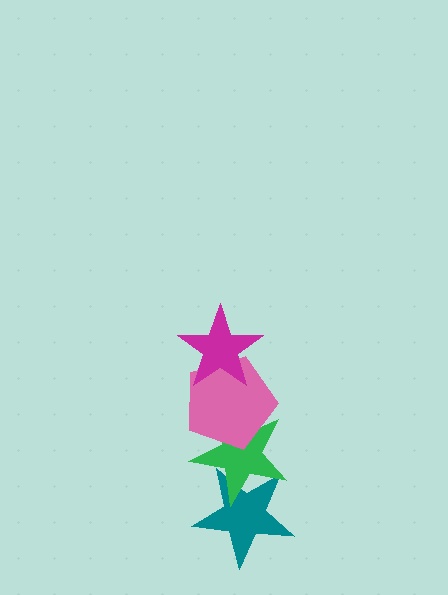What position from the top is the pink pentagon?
The pink pentagon is 2nd from the top.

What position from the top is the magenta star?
The magenta star is 1st from the top.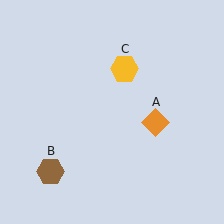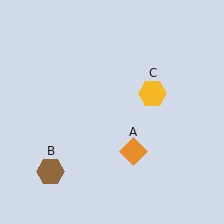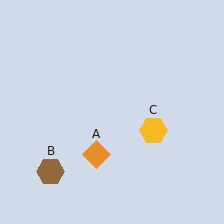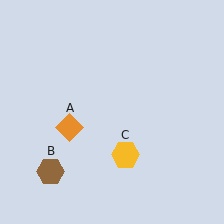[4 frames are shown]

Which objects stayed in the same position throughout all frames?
Brown hexagon (object B) remained stationary.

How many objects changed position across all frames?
2 objects changed position: orange diamond (object A), yellow hexagon (object C).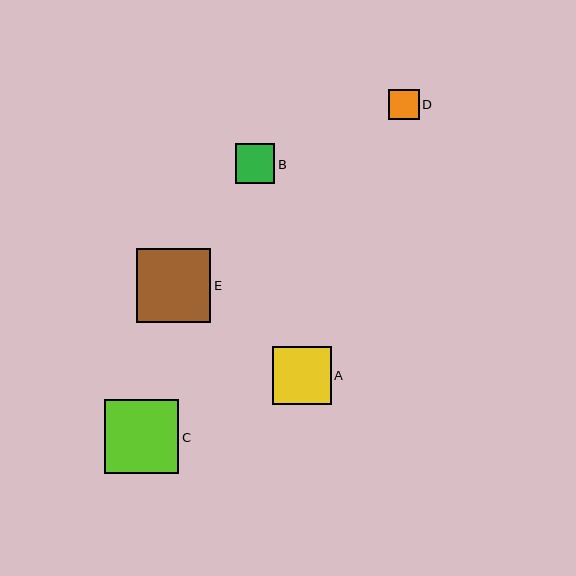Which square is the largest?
Square C is the largest with a size of approximately 74 pixels.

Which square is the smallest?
Square D is the smallest with a size of approximately 31 pixels.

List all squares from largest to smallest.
From largest to smallest: C, E, A, B, D.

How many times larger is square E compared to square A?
Square E is approximately 1.3 times the size of square A.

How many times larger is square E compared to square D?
Square E is approximately 2.4 times the size of square D.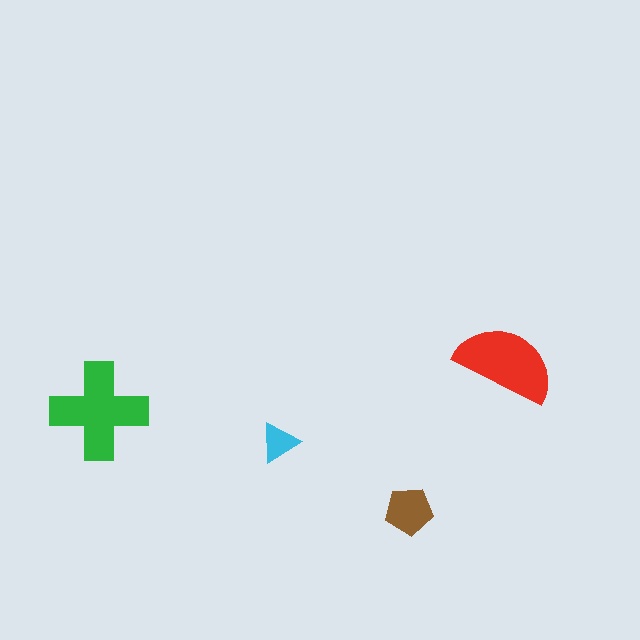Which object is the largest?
The green cross.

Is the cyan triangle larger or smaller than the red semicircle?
Smaller.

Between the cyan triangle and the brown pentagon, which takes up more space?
The brown pentagon.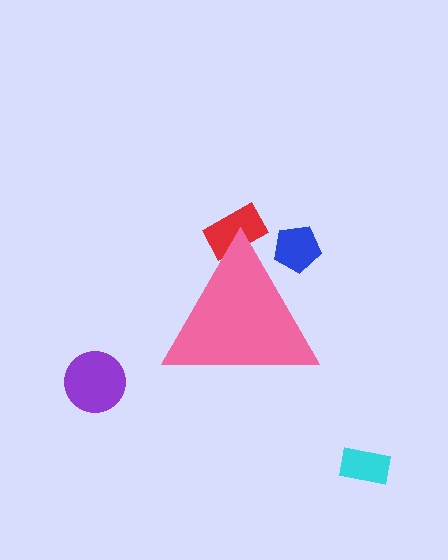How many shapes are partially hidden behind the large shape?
2 shapes are partially hidden.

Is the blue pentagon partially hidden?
Yes, the blue pentagon is partially hidden behind the pink triangle.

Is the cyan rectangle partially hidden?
No, the cyan rectangle is fully visible.